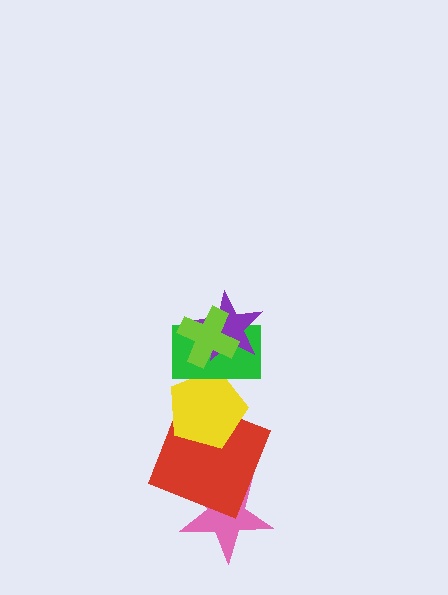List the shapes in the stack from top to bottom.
From top to bottom: the lime cross, the purple star, the green rectangle, the yellow pentagon, the red square, the pink star.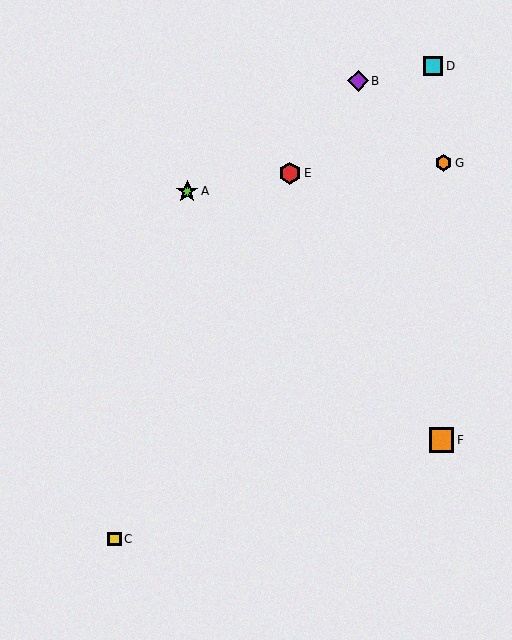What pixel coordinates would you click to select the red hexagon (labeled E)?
Click at (290, 173) to select the red hexagon E.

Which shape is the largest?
The orange square (labeled F) is the largest.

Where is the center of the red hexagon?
The center of the red hexagon is at (290, 173).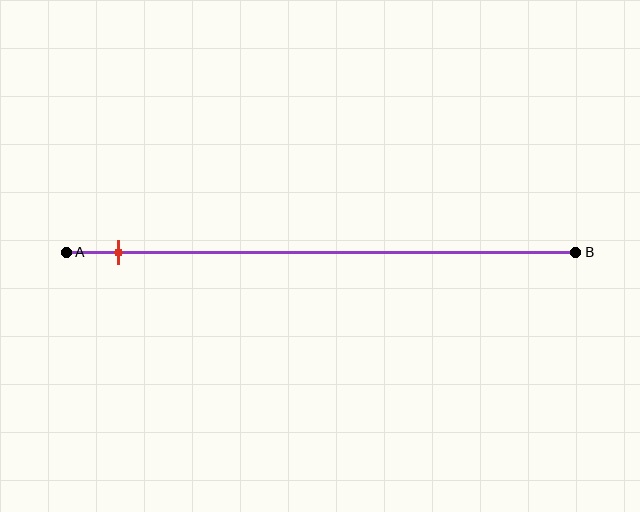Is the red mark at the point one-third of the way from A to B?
No, the mark is at about 10% from A, not at the 33% one-third point.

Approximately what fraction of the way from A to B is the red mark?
The red mark is approximately 10% of the way from A to B.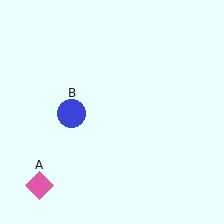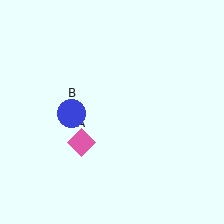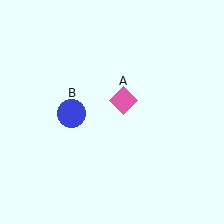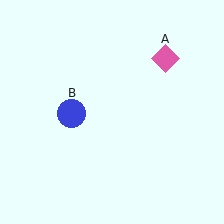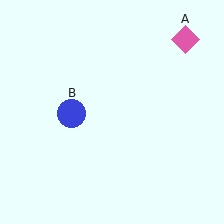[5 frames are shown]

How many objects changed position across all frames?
1 object changed position: pink diamond (object A).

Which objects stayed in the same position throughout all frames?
Blue circle (object B) remained stationary.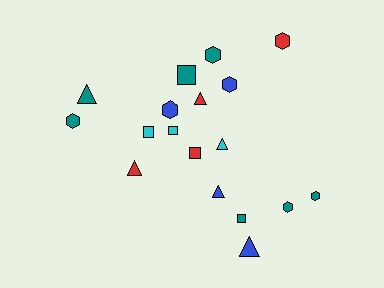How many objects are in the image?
There are 18 objects.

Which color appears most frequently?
Teal, with 7 objects.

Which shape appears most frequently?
Hexagon, with 7 objects.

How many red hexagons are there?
There is 1 red hexagon.